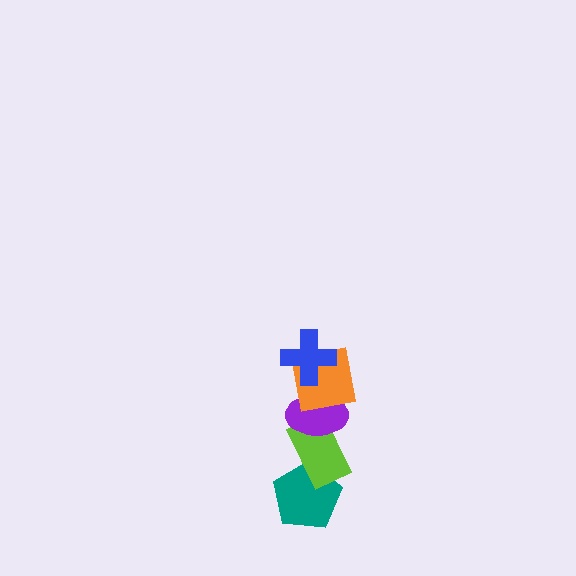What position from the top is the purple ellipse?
The purple ellipse is 3rd from the top.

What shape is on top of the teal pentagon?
The lime rectangle is on top of the teal pentagon.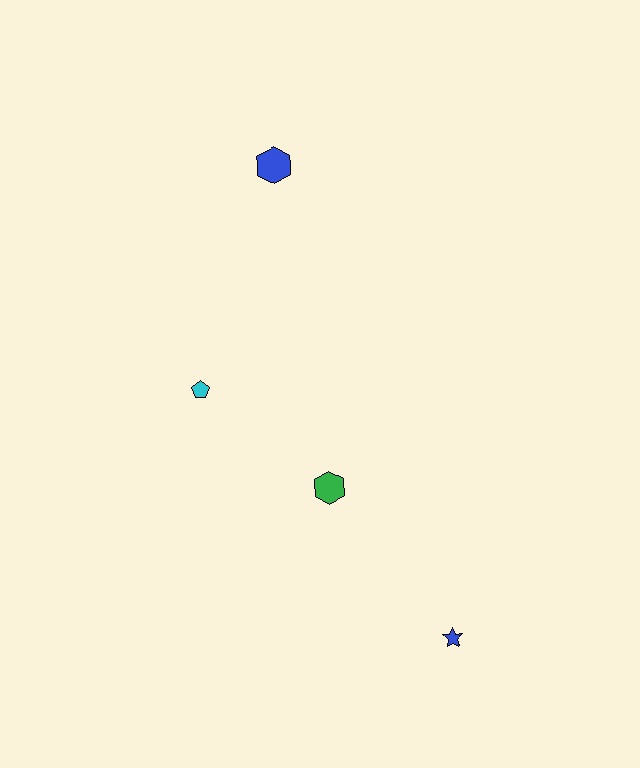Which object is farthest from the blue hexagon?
The blue star is farthest from the blue hexagon.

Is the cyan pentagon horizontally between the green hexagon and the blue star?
No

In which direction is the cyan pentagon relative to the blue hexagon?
The cyan pentagon is below the blue hexagon.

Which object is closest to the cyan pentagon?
The green hexagon is closest to the cyan pentagon.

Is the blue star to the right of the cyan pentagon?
Yes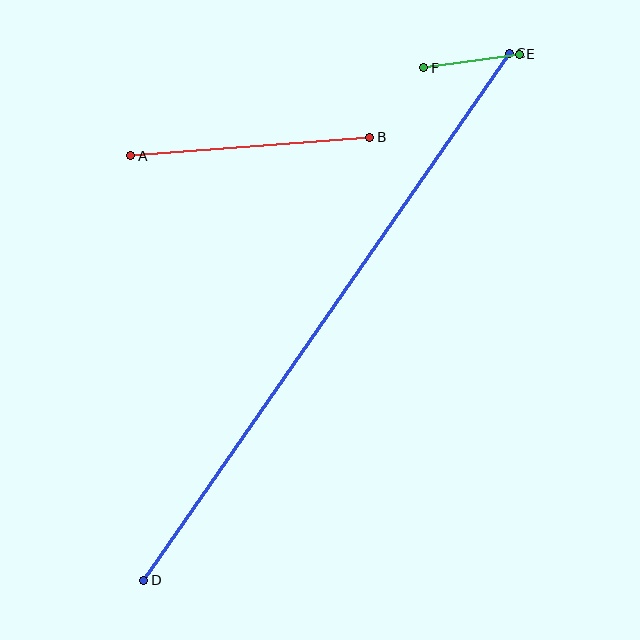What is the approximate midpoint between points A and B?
The midpoint is at approximately (250, 146) pixels.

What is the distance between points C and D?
The distance is approximately 641 pixels.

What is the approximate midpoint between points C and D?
The midpoint is at approximately (326, 317) pixels.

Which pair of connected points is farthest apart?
Points C and D are farthest apart.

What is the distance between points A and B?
The distance is approximately 240 pixels.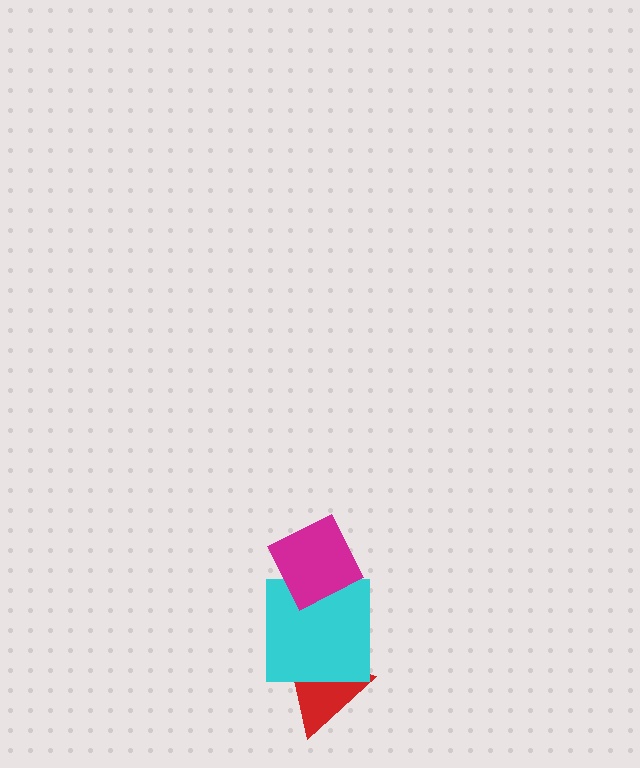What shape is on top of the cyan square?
The magenta diamond is on top of the cyan square.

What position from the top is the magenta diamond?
The magenta diamond is 1st from the top.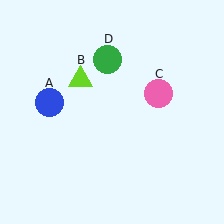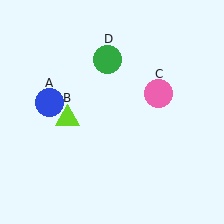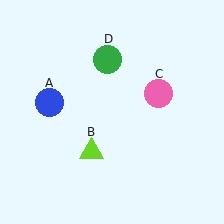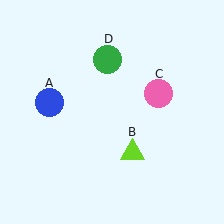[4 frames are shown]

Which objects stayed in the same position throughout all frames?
Blue circle (object A) and pink circle (object C) and green circle (object D) remained stationary.